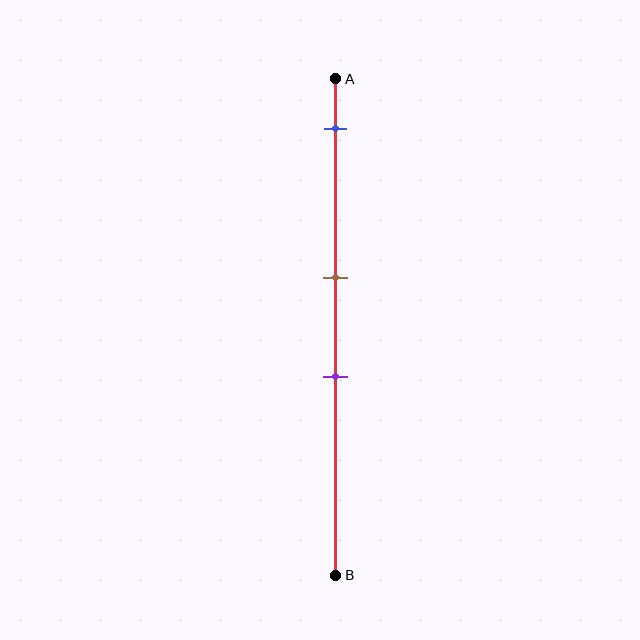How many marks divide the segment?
There are 3 marks dividing the segment.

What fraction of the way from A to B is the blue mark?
The blue mark is approximately 10% (0.1) of the way from A to B.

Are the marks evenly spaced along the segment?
No, the marks are not evenly spaced.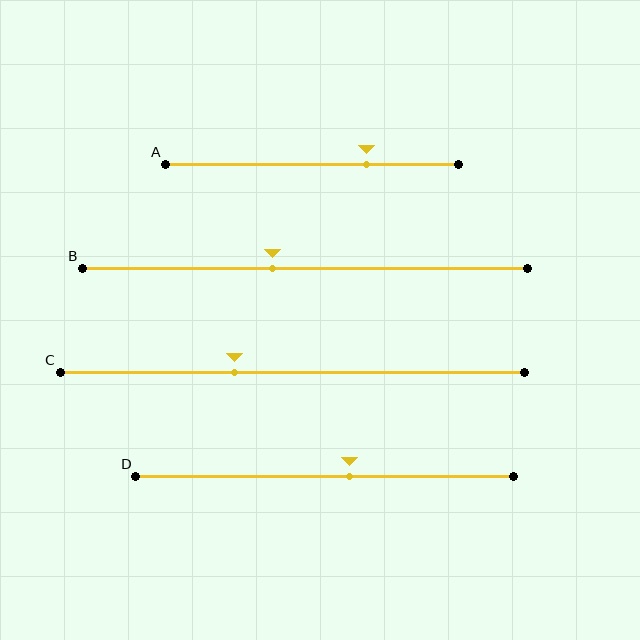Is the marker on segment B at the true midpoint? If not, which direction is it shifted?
No, the marker on segment B is shifted to the left by about 7% of the segment length.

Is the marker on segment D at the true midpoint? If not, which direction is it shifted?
No, the marker on segment D is shifted to the right by about 7% of the segment length.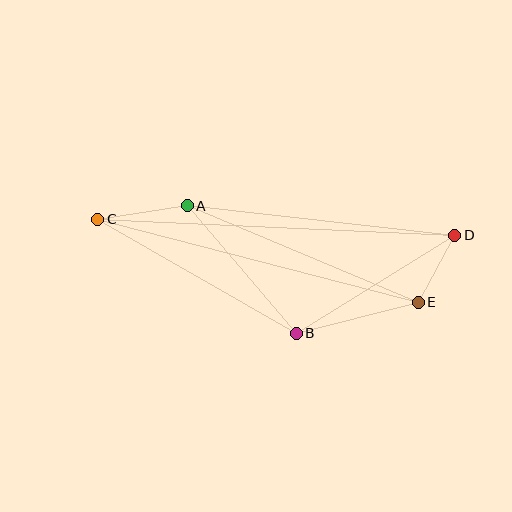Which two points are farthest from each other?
Points C and D are farthest from each other.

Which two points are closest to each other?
Points D and E are closest to each other.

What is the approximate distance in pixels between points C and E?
The distance between C and E is approximately 331 pixels.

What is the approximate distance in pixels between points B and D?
The distance between B and D is approximately 186 pixels.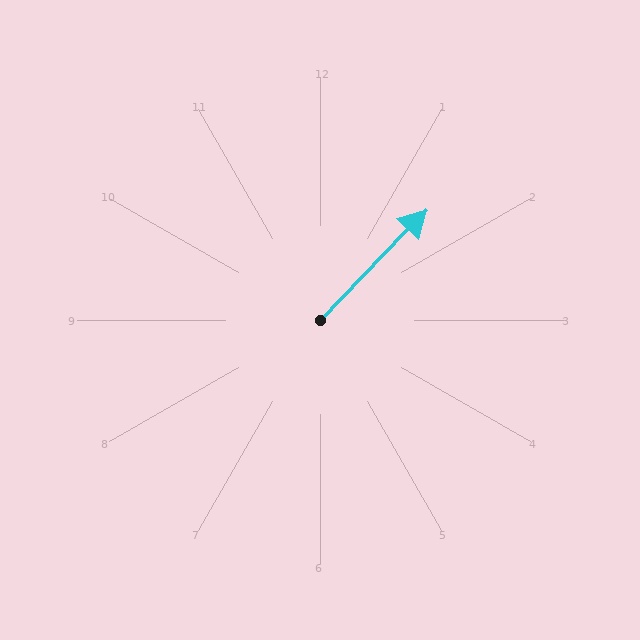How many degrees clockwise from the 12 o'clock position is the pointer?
Approximately 44 degrees.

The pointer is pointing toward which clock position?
Roughly 1 o'clock.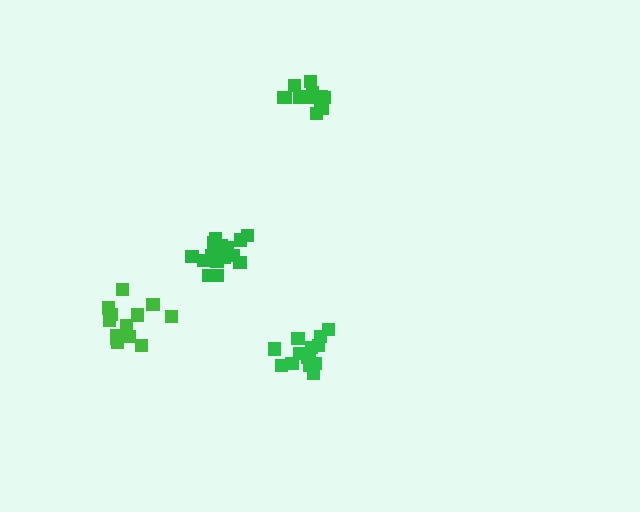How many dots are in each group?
Group 1: 14 dots, Group 2: 14 dots, Group 3: 15 dots, Group 4: 19 dots (62 total).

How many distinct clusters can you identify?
There are 4 distinct clusters.